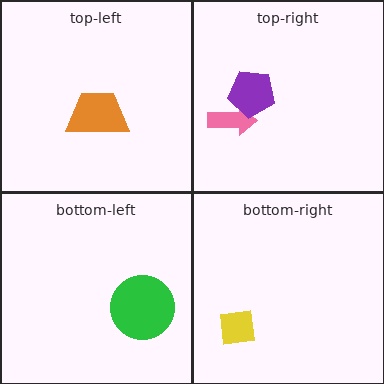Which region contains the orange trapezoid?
The top-left region.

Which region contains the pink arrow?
The top-right region.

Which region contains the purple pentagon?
The top-right region.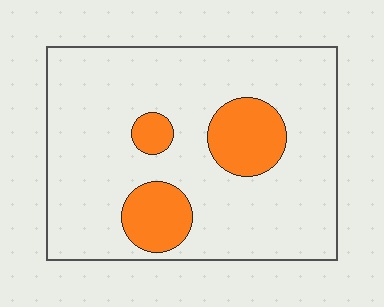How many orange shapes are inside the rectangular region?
3.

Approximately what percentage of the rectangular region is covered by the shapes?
Approximately 15%.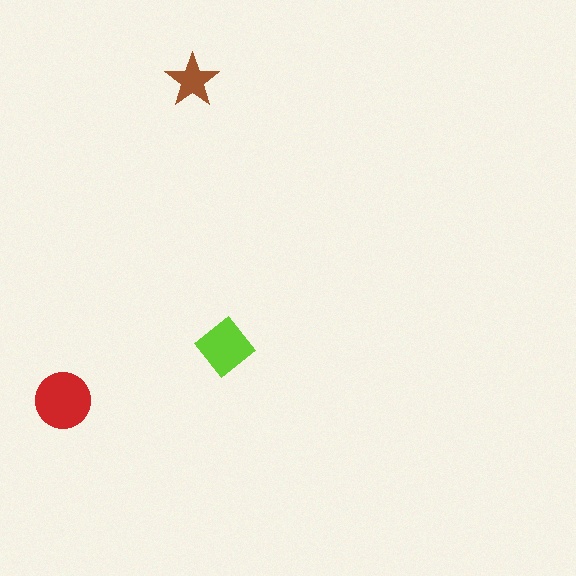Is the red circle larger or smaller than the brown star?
Larger.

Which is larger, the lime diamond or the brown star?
The lime diamond.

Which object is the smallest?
The brown star.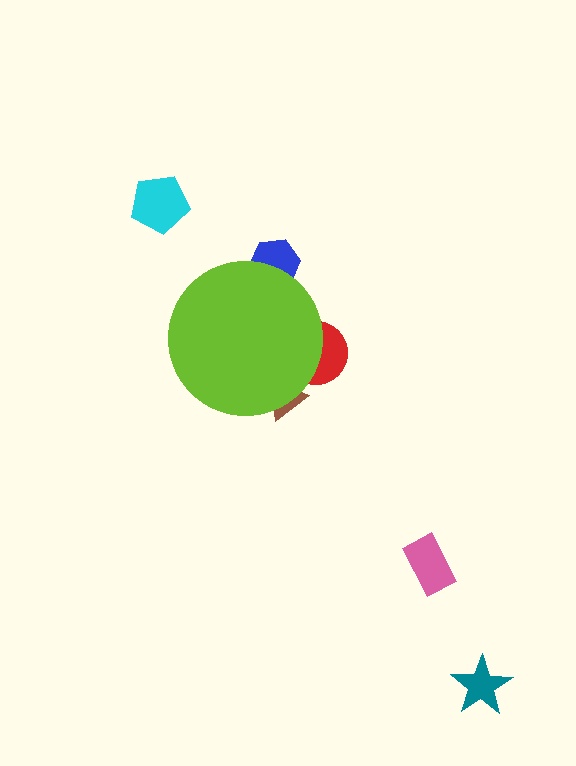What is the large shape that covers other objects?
A lime circle.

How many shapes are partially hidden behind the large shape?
3 shapes are partially hidden.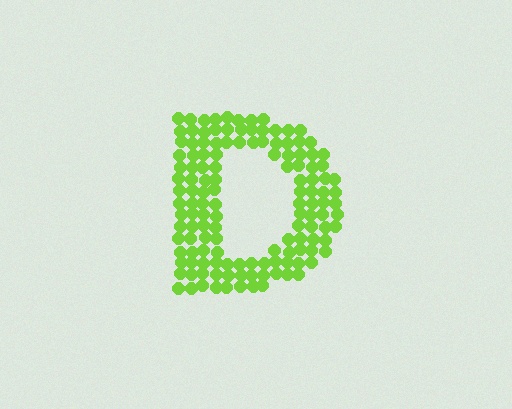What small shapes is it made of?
It is made of small circles.